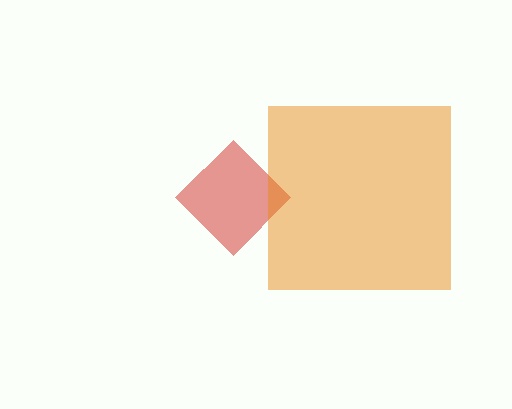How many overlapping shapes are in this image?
There are 2 overlapping shapes in the image.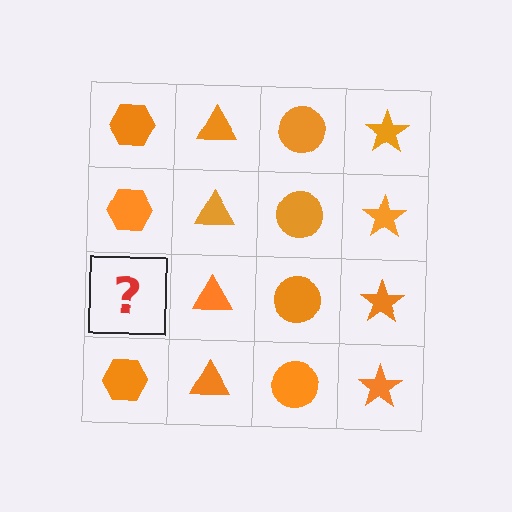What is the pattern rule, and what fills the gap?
The rule is that each column has a consistent shape. The gap should be filled with an orange hexagon.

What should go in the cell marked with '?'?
The missing cell should contain an orange hexagon.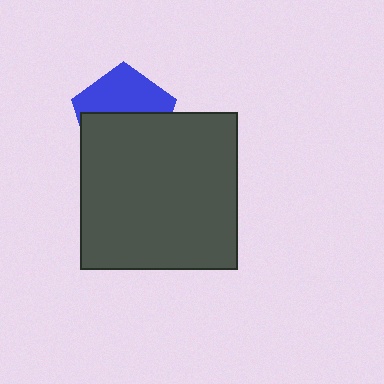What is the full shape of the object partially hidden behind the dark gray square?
The partially hidden object is a blue pentagon.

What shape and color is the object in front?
The object in front is a dark gray square.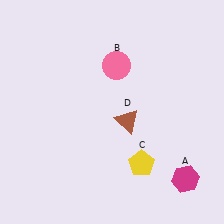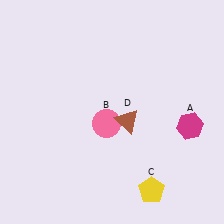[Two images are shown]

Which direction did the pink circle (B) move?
The pink circle (B) moved down.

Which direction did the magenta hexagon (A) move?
The magenta hexagon (A) moved up.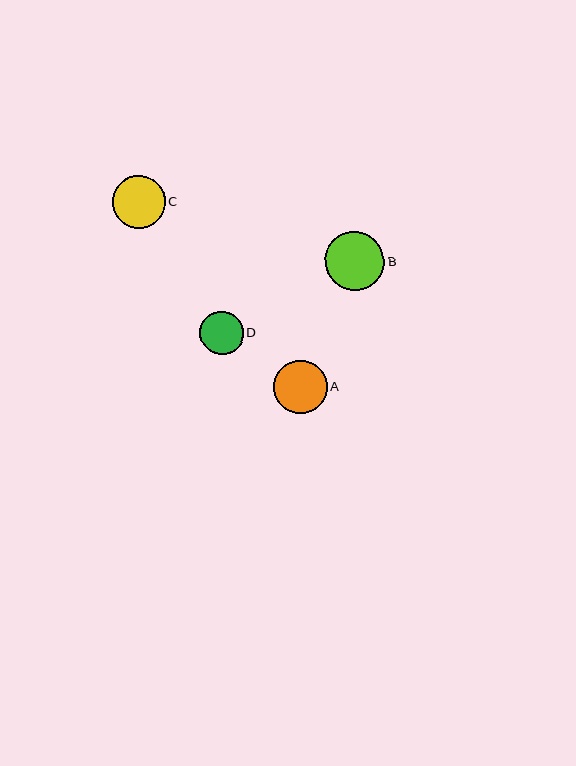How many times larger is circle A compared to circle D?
Circle A is approximately 1.2 times the size of circle D.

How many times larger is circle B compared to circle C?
Circle B is approximately 1.1 times the size of circle C.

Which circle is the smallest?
Circle D is the smallest with a size of approximately 44 pixels.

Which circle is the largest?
Circle B is the largest with a size of approximately 60 pixels.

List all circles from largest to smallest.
From largest to smallest: B, A, C, D.